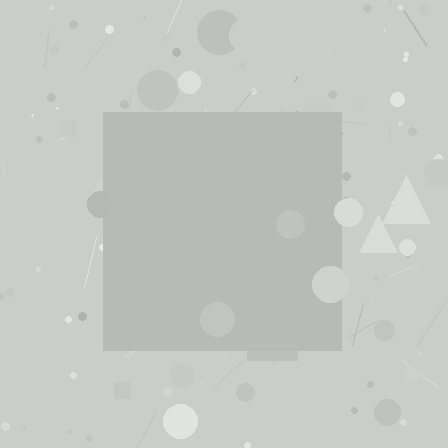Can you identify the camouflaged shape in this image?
The camouflaged shape is a square.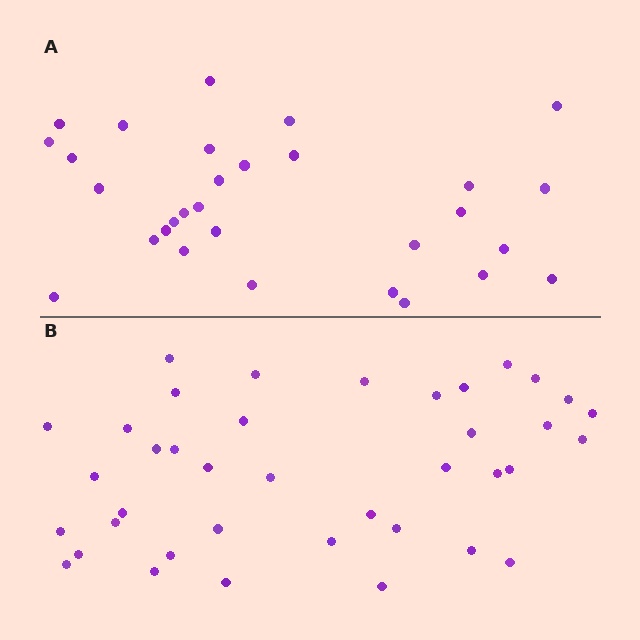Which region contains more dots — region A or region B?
Region B (the bottom region) has more dots.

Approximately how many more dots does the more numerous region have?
Region B has roughly 8 or so more dots than region A.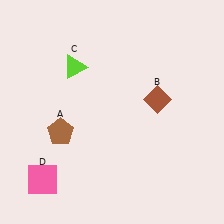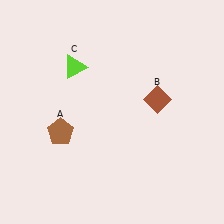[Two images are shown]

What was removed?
The pink square (D) was removed in Image 2.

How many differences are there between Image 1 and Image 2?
There is 1 difference between the two images.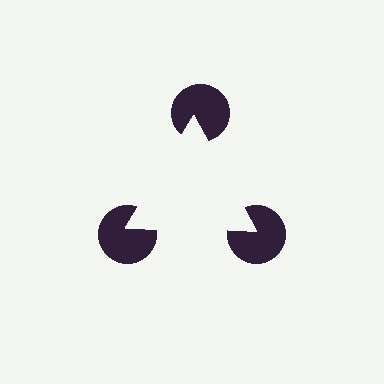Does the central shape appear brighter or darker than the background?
It typically appears slightly brighter than the background, even though no actual brightness change is drawn.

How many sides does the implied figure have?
3 sides.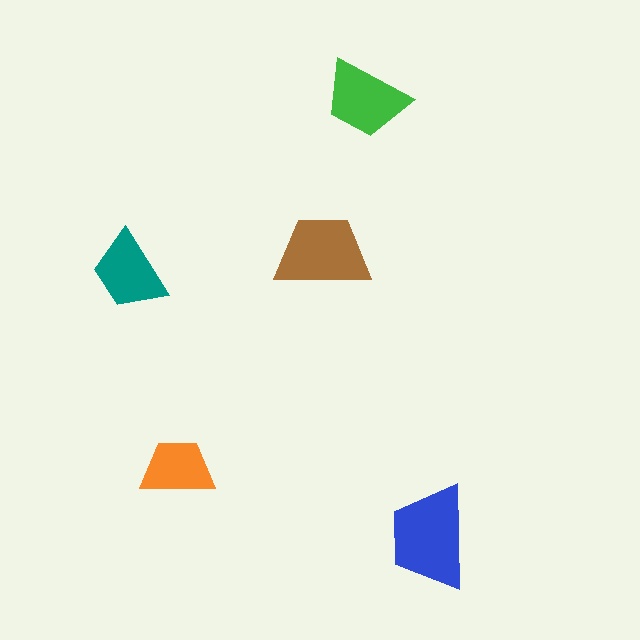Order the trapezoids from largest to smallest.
the blue one, the brown one, the green one, the teal one, the orange one.